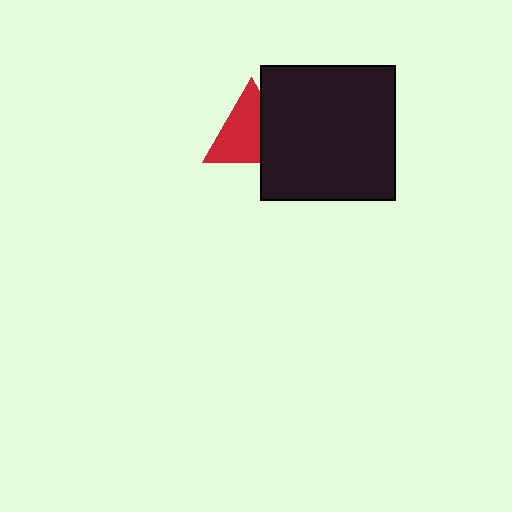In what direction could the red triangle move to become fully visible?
The red triangle could move left. That would shift it out from behind the black square entirely.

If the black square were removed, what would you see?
You would see the complete red triangle.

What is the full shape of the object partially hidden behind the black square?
The partially hidden object is a red triangle.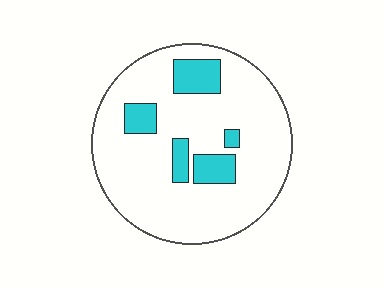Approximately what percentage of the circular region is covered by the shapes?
Approximately 15%.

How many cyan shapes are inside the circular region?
5.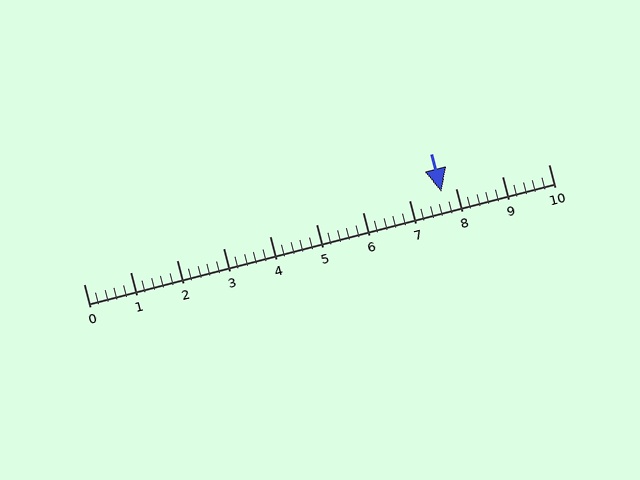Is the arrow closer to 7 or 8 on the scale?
The arrow is closer to 8.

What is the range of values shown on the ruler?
The ruler shows values from 0 to 10.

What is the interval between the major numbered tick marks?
The major tick marks are spaced 1 units apart.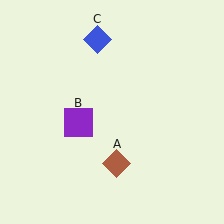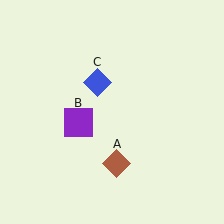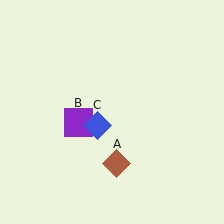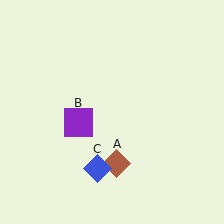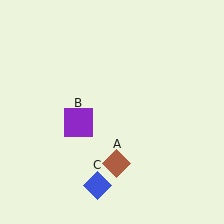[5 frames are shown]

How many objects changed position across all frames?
1 object changed position: blue diamond (object C).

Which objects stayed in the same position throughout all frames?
Brown diamond (object A) and purple square (object B) remained stationary.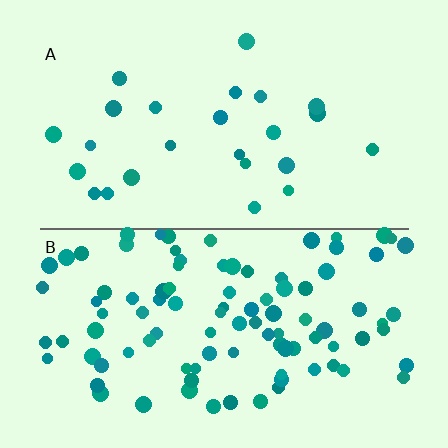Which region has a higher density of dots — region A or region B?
B (the bottom).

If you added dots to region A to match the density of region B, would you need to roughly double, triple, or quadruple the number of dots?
Approximately quadruple.